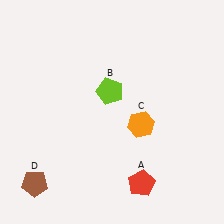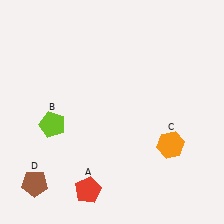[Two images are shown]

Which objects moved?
The objects that moved are: the red pentagon (A), the lime pentagon (B), the orange hexagon (C).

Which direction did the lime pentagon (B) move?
The lime pentagon (B) moved left.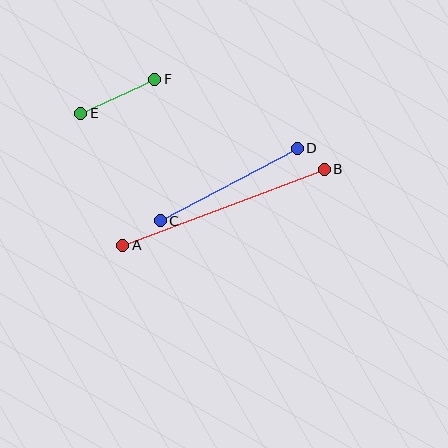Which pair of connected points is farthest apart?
Points A and B are farthest apart.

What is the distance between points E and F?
The distance is approximately 82 pixels.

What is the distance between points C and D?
The distance is approximately 155 pixels.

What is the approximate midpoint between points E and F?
The midpoint is at approximately (118, 96) pixels.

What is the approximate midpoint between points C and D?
The midpoint is at approximately (229, 185) pixels.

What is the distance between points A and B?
The distance is approximately 215 pixels.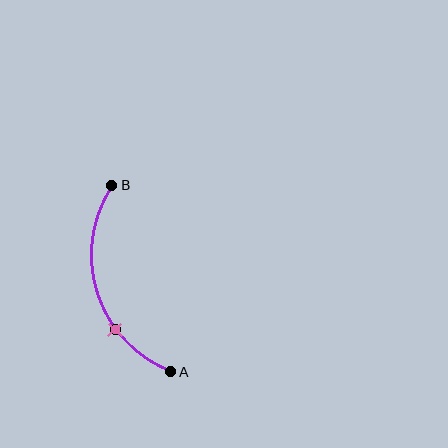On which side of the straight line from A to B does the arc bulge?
The arc bulges to the left of the straight line connecting A and B.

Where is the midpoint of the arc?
The arc midpoint is the point on the curve farthest from the straight line joining A and B. It sits to the left of that line.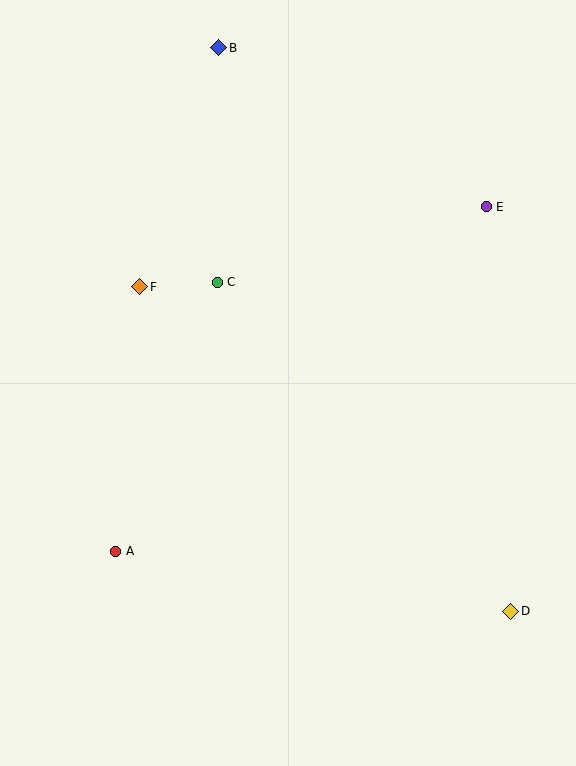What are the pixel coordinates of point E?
Point E is at (486, 207).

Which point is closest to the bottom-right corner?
Point D is closest to the bottom-right corner.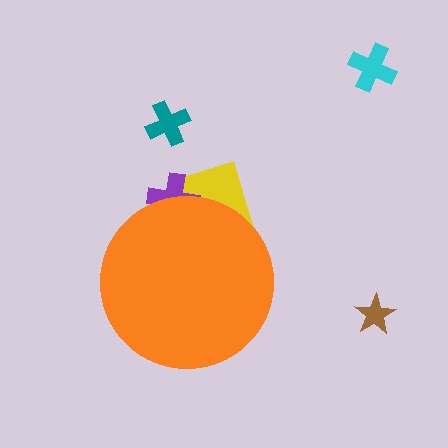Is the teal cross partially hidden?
No, the teal cross is fully visible.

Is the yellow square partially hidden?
Yes, the yellow square is partially hidden behind the orange circle.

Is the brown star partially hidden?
No, the brown star is fully visible.